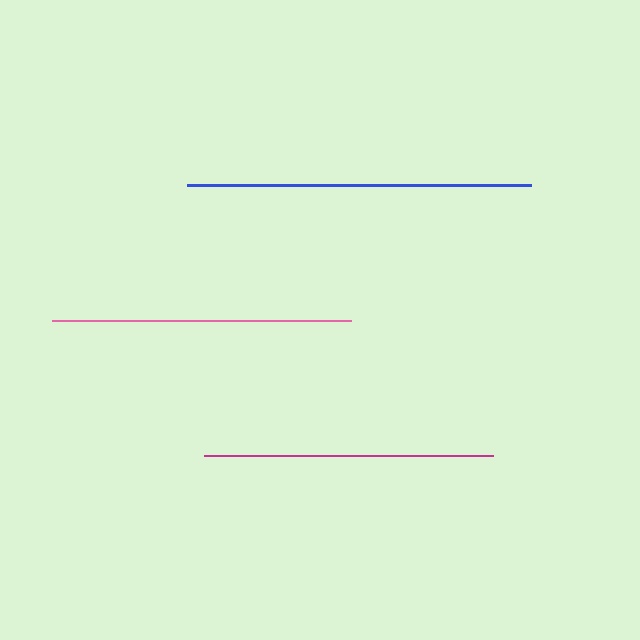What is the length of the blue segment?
The blue segment is approximately 344 pixels long.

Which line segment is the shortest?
The magenta line is the shortest at approximately 288 pixels.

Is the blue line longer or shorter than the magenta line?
The blue line is longer than the magenta line.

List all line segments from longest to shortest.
From longest to shortest: blue, pink, magenta.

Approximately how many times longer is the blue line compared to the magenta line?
The blue line is approximately 1.2 times the length of the magenta line.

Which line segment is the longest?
The blue line is the longest at approximately 344 pixels.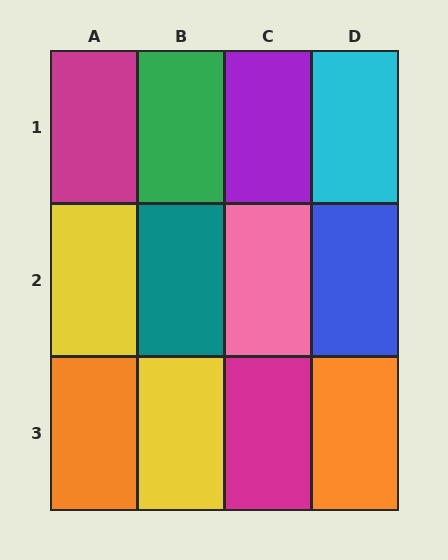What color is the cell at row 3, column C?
Magenta.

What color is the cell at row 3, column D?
Orange.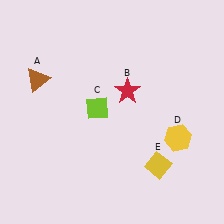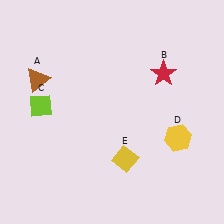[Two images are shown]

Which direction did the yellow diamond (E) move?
The yellow diamond (E) moved left.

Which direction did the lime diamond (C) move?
The lime diamond (C) moved left.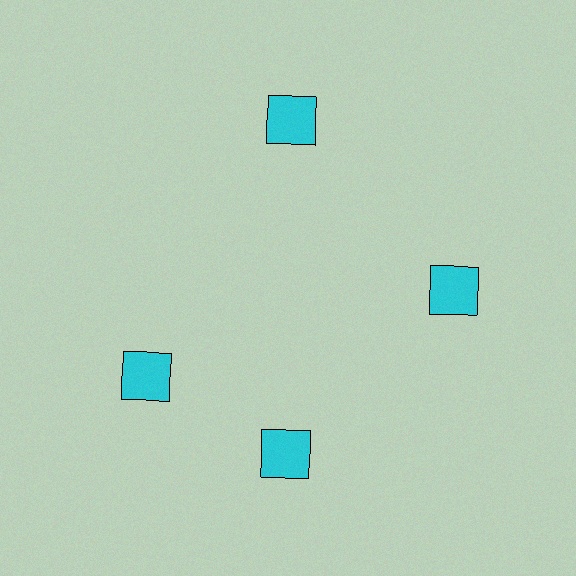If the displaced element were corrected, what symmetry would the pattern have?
It would have 4-fold rotational symmetry — the pattern would map onto itself every 90 degrees.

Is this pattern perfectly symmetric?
No. The 4 cyan squares are arranged in a ring, but one element near the 9 o'clock position is rotated out of alignment along the ring, breaking the 4-fold rotational symmetry.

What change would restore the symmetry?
The symmetry would be restored by rotating it back into even spacing with its neighbors so that all 4 squares sit at equal angles and equal distance from the center.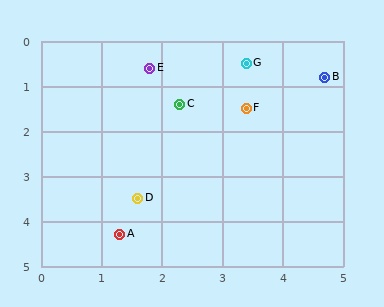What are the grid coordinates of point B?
Point B is at approximately (4.7, 0.8).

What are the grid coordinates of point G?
Point G is at approximately (3.4, 0.5).